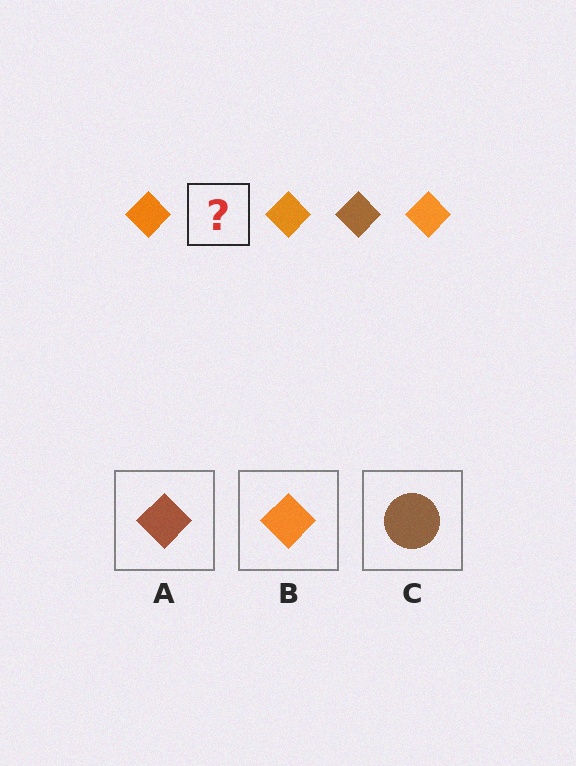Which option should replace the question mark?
Option A.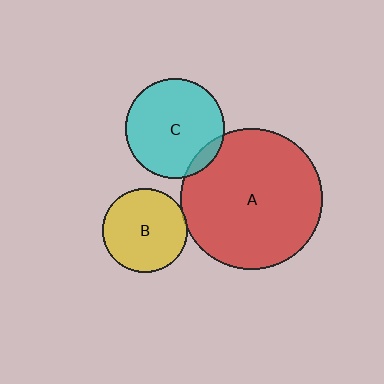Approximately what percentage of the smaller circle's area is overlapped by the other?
Approximately 10%.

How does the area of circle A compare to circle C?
Approximately 2.0 times.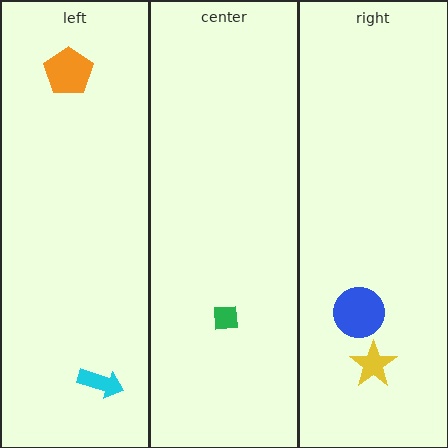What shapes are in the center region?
The green square.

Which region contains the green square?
The center region.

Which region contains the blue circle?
The right region.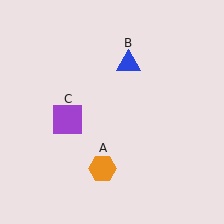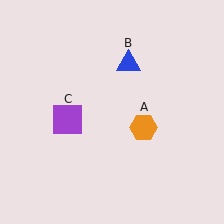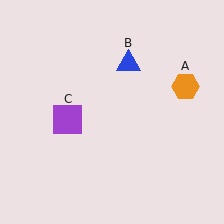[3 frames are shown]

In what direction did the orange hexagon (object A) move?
The orange hexagon (object A) moved up and to the right.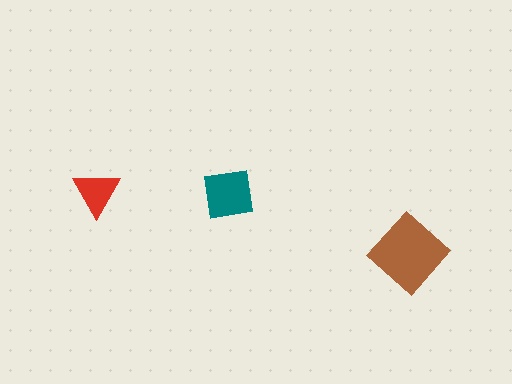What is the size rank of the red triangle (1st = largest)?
3rd.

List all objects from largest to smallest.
The brown diamond, the teal square, the red triangle.